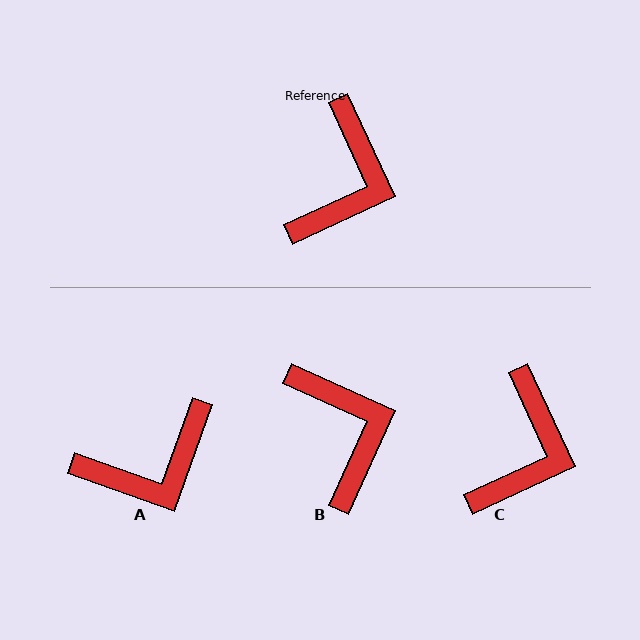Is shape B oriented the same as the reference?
No, it is off by about 41 degrees.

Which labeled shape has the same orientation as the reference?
C.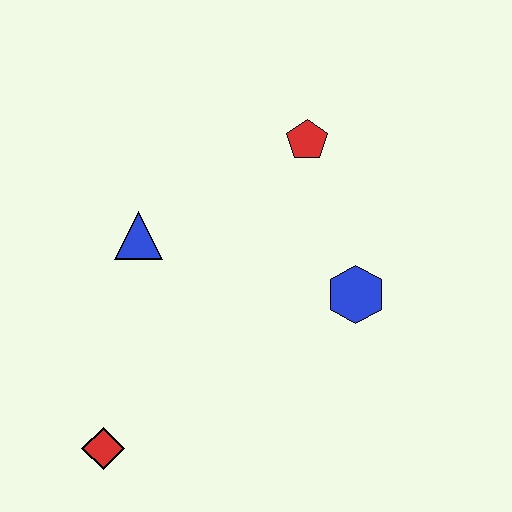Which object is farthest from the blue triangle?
The blue hexagon is farthest from the blue triangle.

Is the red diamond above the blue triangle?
No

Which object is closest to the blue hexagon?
The red pentagon is closest to the blue hexagon.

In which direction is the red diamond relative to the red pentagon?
The red diamond is below the red pentagon.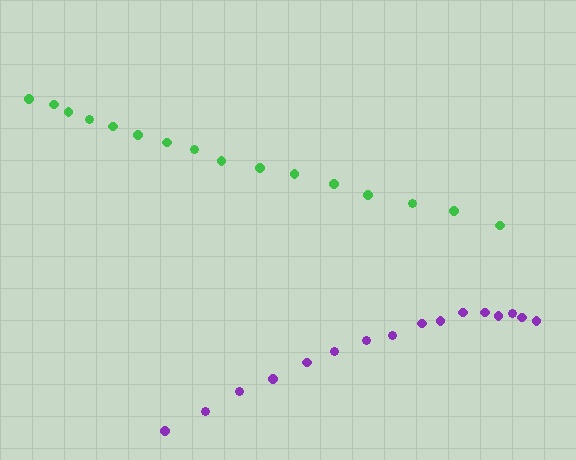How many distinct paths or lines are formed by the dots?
There are 2 distinct paths.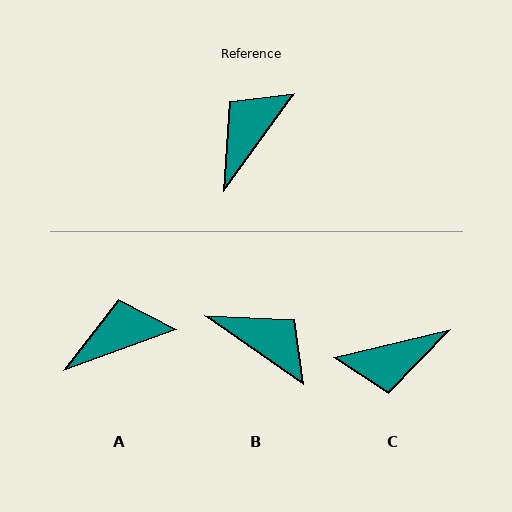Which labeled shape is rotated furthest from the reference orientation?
C, about 139 degrees away.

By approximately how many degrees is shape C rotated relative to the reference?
Approximately 139 degrees counter-clockwise.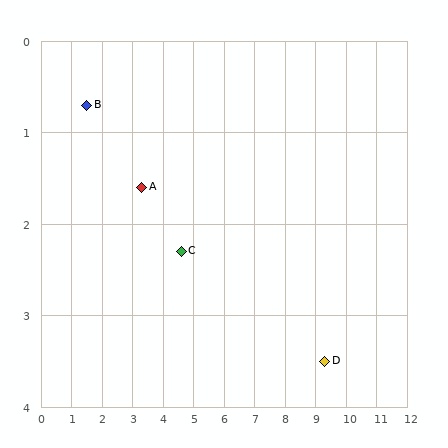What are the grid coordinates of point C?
Point C is at approximately (4.6, 2.3).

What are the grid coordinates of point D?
Point D is at approximately (9.3, 3.5).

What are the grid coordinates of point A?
Point A is at approximately (3.3, 1.6).